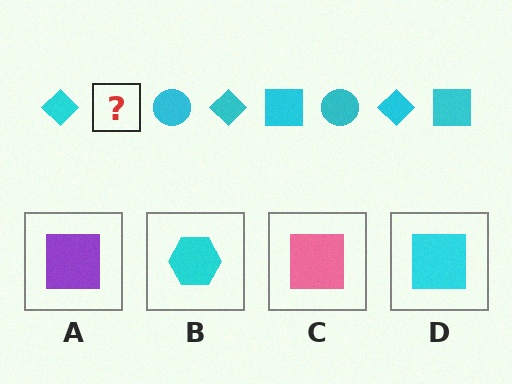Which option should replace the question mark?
Option D.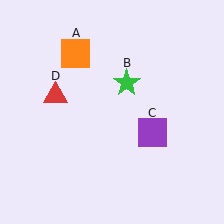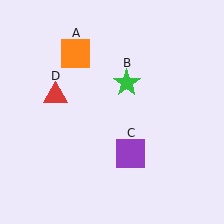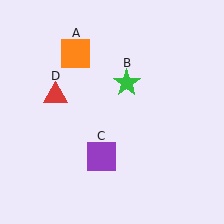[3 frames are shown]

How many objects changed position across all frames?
1 object changed position: purple square (object C).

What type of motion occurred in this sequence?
The purple square (object C) rotated clockwise around the center of the scene.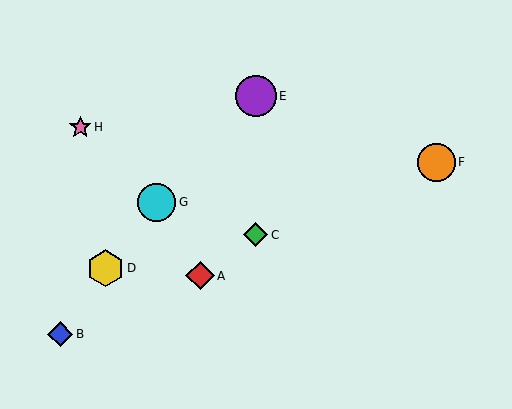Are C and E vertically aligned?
Yes, both are at x≈256.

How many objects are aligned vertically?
2 objects (C, E) are aligned vertically.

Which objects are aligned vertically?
Objects C, E are aligned vertically.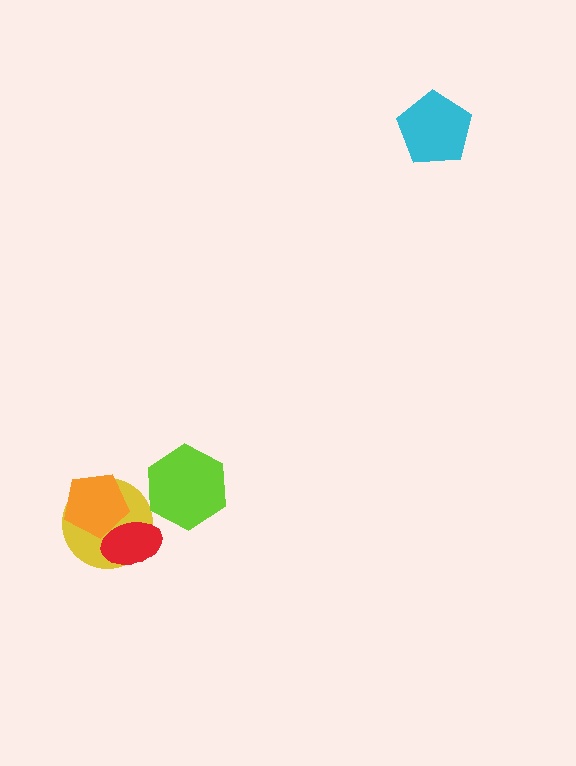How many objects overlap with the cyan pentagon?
0 objects overlap with the cyan pentagon.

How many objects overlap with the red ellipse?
2 objects overlap with the red ellipse.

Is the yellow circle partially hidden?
Yes, it is partially covered by another shape.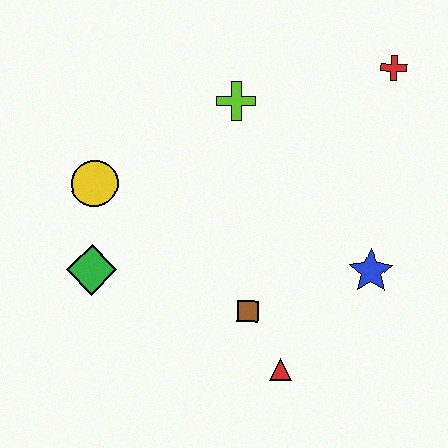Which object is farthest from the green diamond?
The red cross is farthest from the green diamond.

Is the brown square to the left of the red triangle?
Yes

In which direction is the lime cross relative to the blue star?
The lime cross is above the blue star.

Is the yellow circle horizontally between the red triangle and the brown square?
No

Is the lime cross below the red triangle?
No